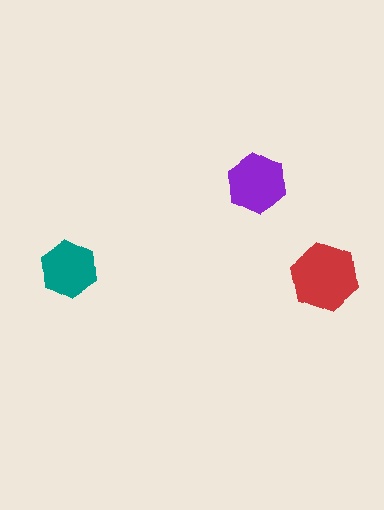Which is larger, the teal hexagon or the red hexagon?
The red one.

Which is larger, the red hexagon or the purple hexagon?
The red one.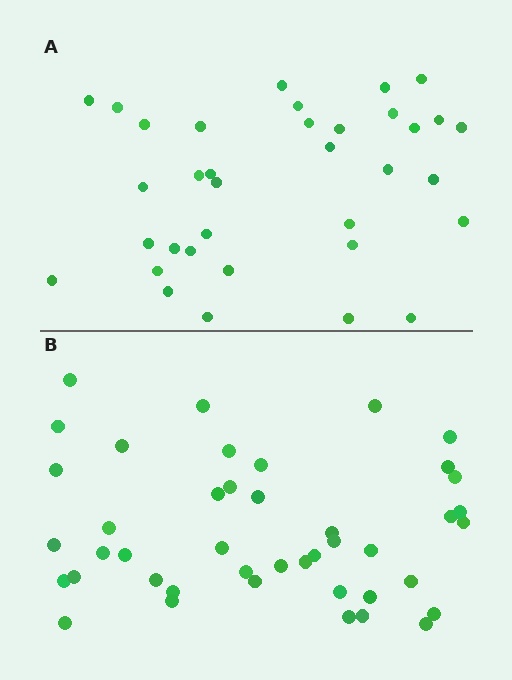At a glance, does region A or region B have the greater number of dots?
Region B (the bottom region) has more dots.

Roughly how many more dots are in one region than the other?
Region B has roughly 8 or so more dots than region A.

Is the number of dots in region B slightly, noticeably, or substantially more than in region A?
Region B has only slightly more — the two regions are fairly close. The ratio is roughly 1.2 to 1.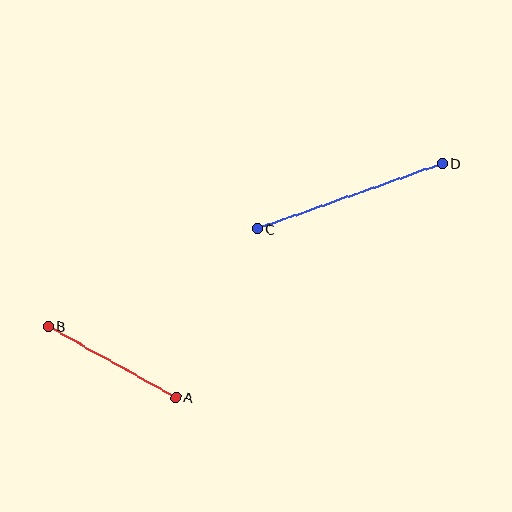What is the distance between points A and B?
The distance is approximately 146 pixels.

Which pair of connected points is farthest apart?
Points C and D are farthest apart.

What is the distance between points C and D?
The distance is approximately 196 pixels.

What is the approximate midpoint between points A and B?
The midpoint is at approximately (112, 362) pixels.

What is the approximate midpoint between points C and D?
The midpoint is at approximately (350, 196) pixels.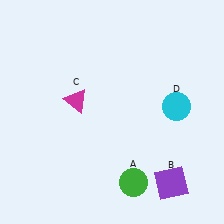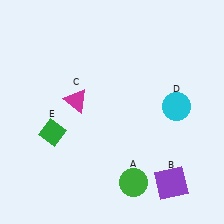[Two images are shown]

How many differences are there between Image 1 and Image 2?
There is 1 difference between the two images.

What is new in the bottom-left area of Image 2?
A green diamond (E) was added in the bottom-left area of Image 2.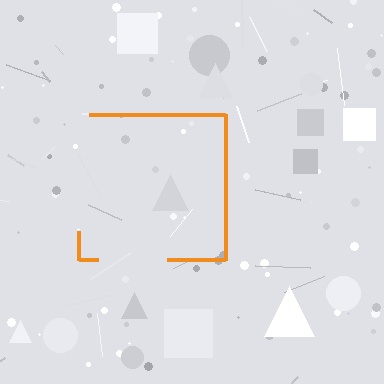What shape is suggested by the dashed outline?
The dashed outline suggests a square.